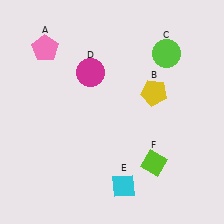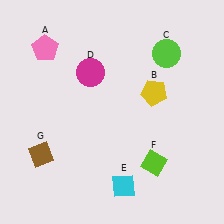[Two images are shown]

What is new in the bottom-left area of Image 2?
A brown diamond (G) was added in the bottom-left area of Image 2.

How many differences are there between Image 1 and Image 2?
There is 1 difference between the two images.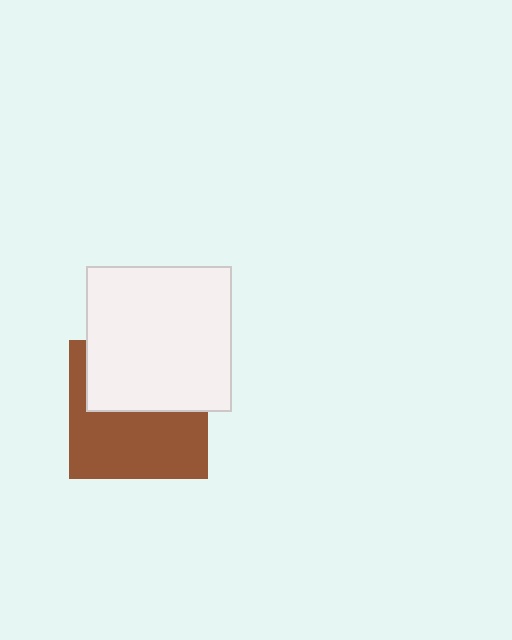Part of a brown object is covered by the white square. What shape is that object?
It is a square.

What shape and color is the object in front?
The object in front is a white square.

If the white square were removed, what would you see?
You would see the complete brown square.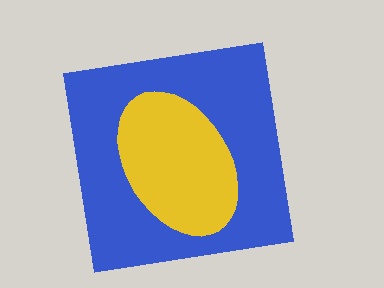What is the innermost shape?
The yellow ellipse.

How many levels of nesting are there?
2.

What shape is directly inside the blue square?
The yellow ellipse.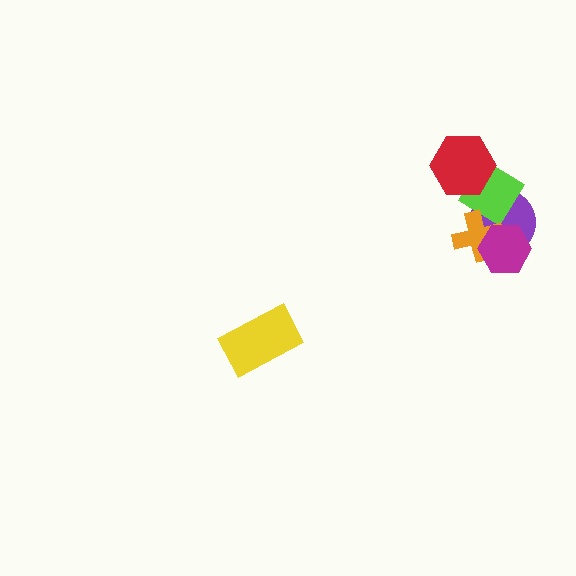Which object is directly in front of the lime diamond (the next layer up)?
The red hexagon is directly in front of the lime diamond.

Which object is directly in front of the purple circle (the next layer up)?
The lime diamond is directly in front of the purple circle.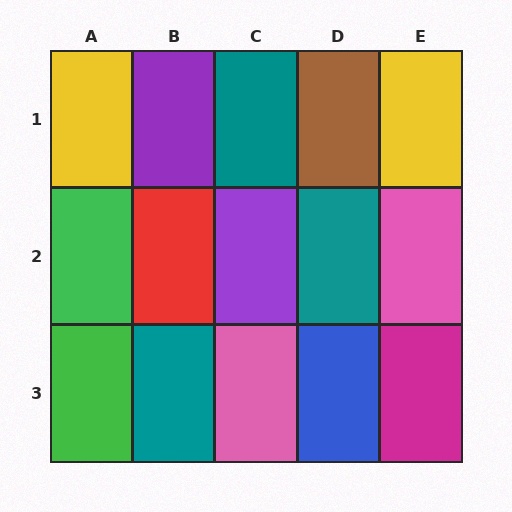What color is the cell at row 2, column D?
Teal.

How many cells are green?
2 cells are green.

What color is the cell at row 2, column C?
Purple.